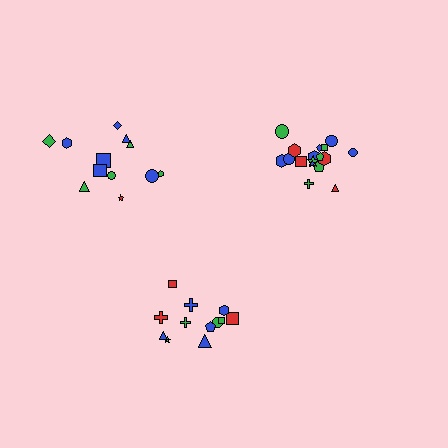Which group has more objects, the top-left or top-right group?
The top-right group.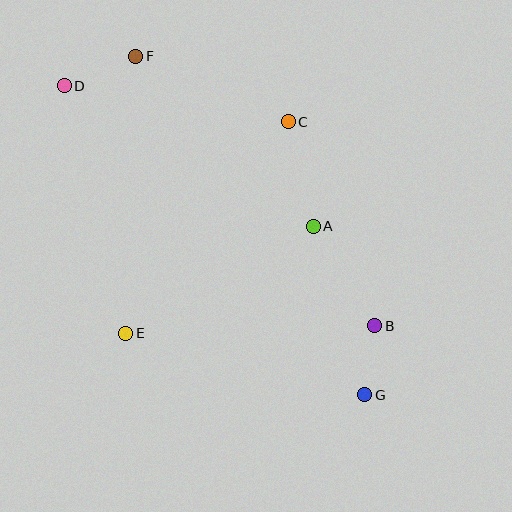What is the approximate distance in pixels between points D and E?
The distance between D and E is approximately 255 pixels.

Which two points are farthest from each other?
Points D and G are farthest from each other.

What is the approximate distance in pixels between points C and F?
The distance between C and F is approximately 166 pixels.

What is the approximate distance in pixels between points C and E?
The distance between C and E is approximately 266 pixels.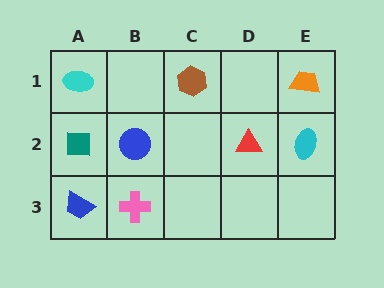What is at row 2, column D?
A red triangle.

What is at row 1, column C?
A brown hexagon.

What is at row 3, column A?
A blue trapezoid.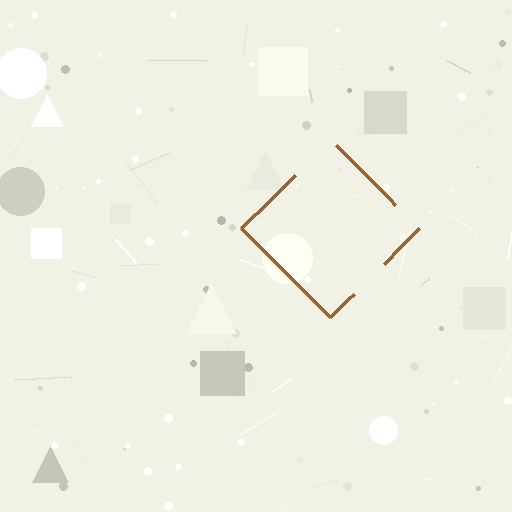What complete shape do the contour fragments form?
The contour fragments form a diamond.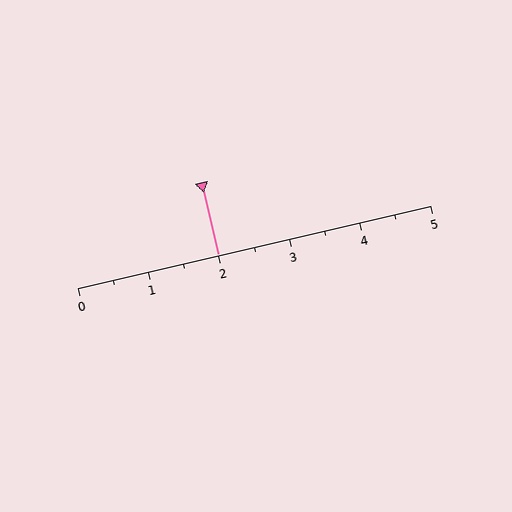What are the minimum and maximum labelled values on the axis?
The axis runs from 0 to 5.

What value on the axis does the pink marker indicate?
The marker indicates approximately 2.